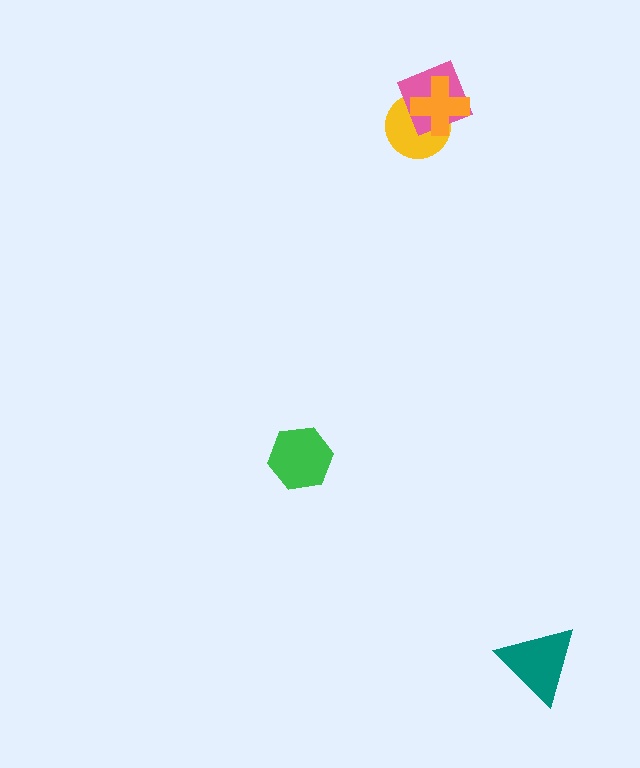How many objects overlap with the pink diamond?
2 objects overlap with the pink diamond.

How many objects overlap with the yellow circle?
2 objects overlap with the yellow circle.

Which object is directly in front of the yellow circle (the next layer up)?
The pink diamond is directly in front of the yellow circle.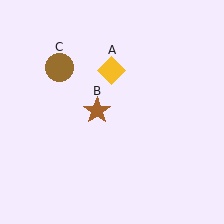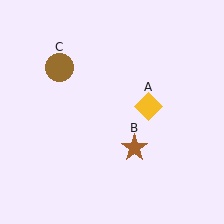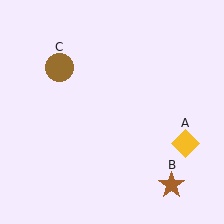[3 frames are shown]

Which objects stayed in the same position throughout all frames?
Brown circle (object C) remained stationary.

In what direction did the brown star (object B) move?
The brown star (object B) moved down and to the right.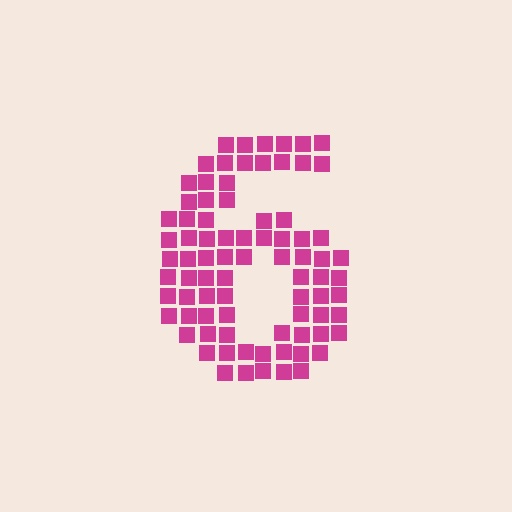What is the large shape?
The large shape is the digit 6.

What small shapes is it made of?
It is made of small squares.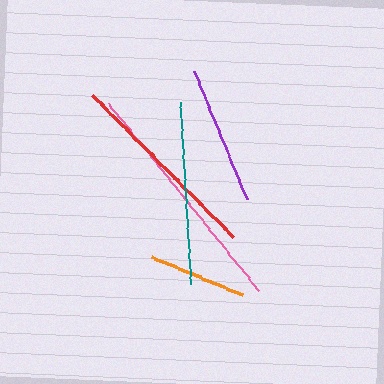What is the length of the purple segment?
The purple segment is approximately 138 pixels long.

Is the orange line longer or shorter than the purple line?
The purple line is longer than the orange line.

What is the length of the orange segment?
The orange segment is approximately 99 pixels long.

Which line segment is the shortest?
The orange line is the shortest at approximately 99 pixels.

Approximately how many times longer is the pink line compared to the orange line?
The pink line is approximately 2.4 times the length of the orange line.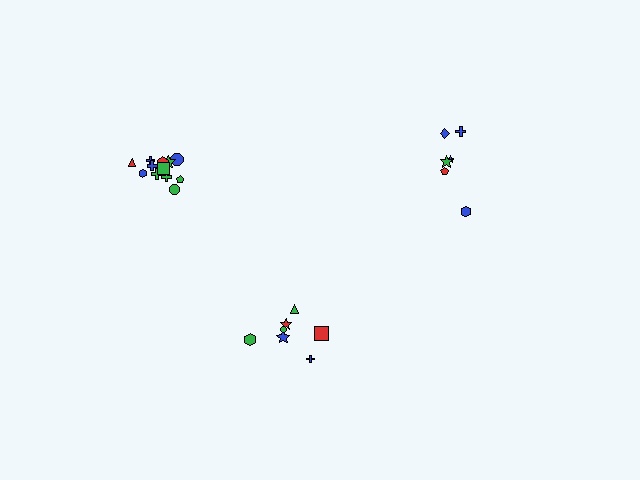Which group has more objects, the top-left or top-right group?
The top-left group.